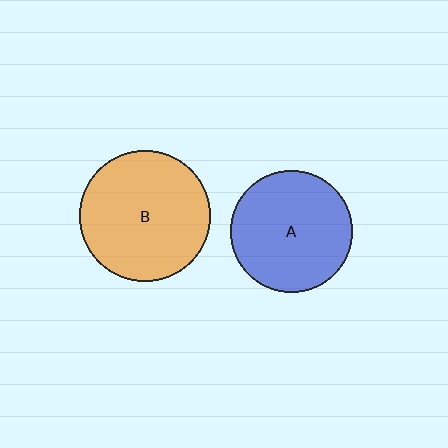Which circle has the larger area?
Circle B (orange).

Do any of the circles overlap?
No, none of the circles overlap.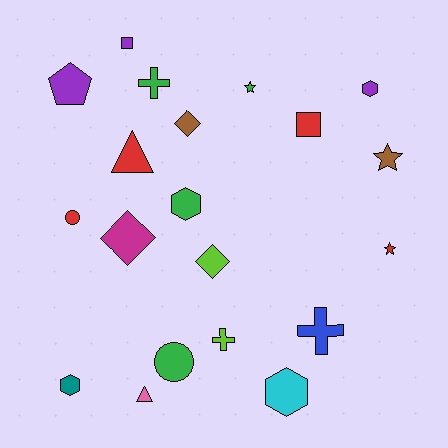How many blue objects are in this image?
There is 1 blue object.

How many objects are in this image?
There are 20 objects.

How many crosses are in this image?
There are 3 crosses.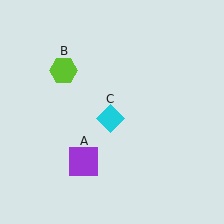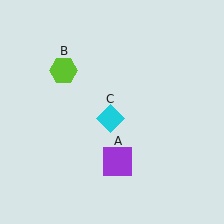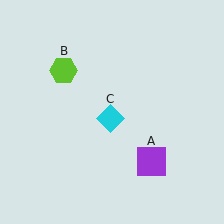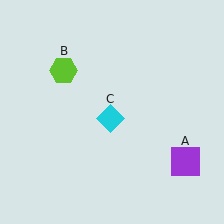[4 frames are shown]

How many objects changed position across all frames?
1 object changed position: purple square (object A).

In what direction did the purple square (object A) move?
The purple square (object A) moved right.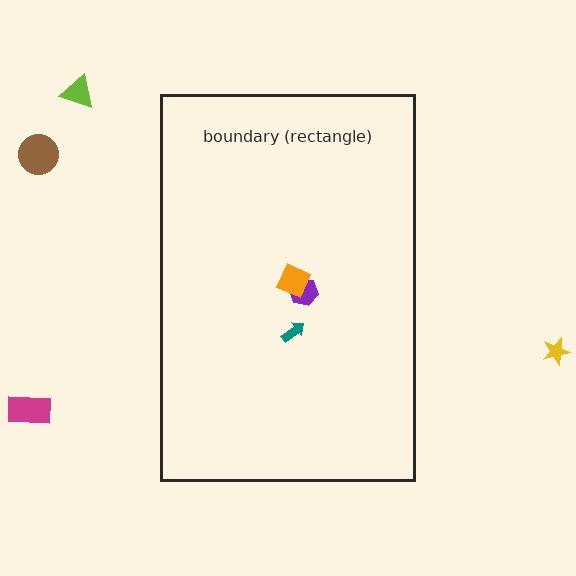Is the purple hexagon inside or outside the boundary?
Inside.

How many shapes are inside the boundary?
3 inside, 4 outside.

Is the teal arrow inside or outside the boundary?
Inside.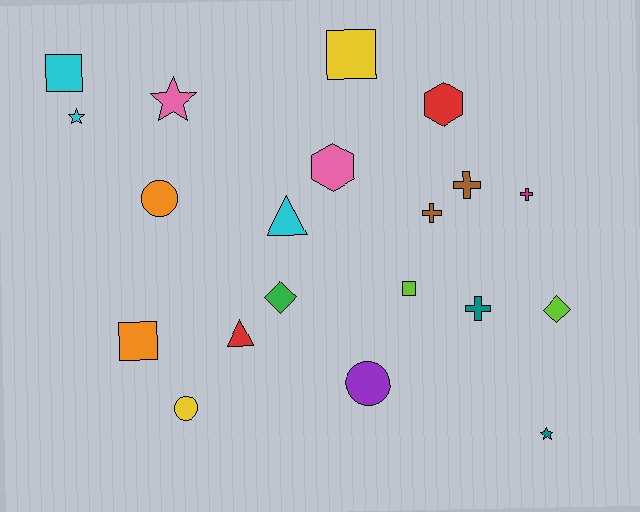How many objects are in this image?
There are 20 objects.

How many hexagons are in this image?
There are 2 hexagons.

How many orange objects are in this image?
There are 2 orange objects.